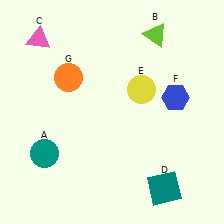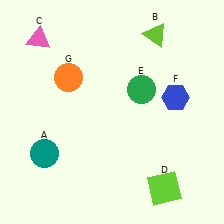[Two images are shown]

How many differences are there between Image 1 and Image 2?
There are 2 differences between the two images.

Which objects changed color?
D changed from teal to lime. E changed from yellow to green.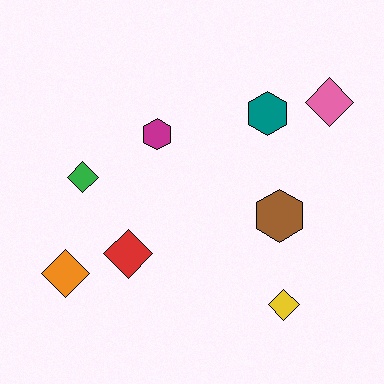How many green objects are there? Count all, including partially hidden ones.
There is 1 green object.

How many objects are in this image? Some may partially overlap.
There are 8 objects.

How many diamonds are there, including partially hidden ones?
There are 5 diamonds.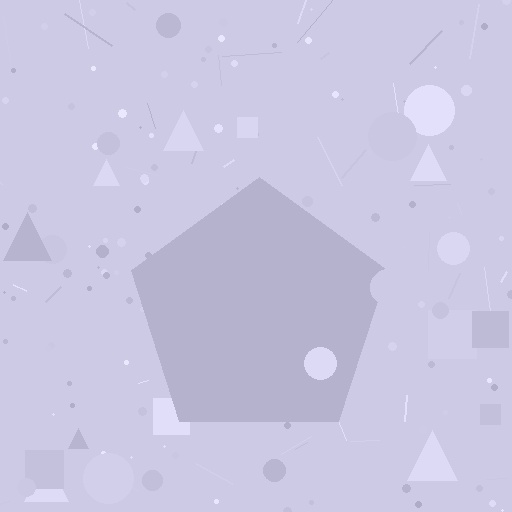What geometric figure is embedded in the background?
A pentagon is embedded in the background.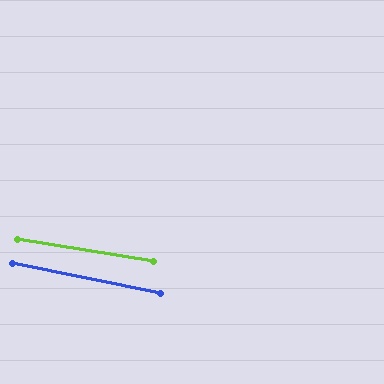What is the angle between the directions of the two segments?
Approximately 2 degrees.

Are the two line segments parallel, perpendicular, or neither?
Parallel — their directions differ by only 1.9°.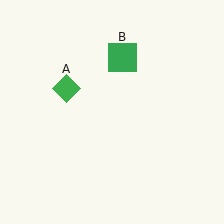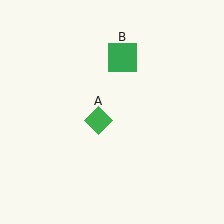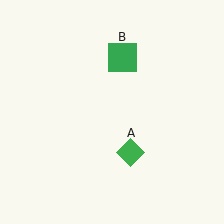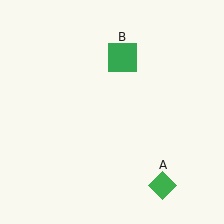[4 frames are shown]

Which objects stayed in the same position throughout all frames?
Green square (object B) remained stationary.